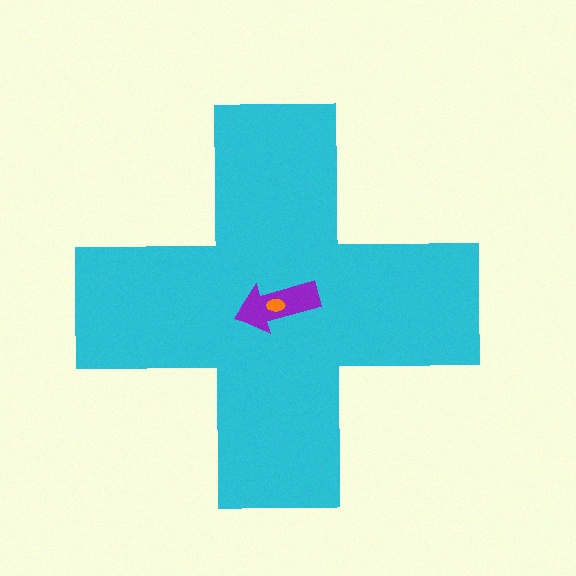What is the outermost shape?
The cyan cross.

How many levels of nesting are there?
3.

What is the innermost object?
The orange ellipse.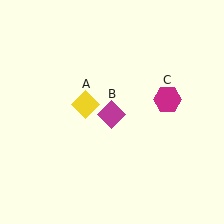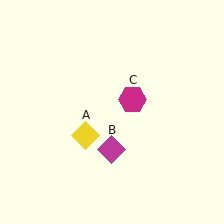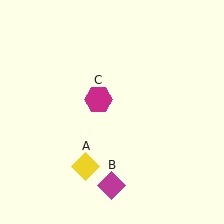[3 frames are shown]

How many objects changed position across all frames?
3 objects changed position: yellow diamond (object A), magenta diamond (object B), magenta hexagon (object C).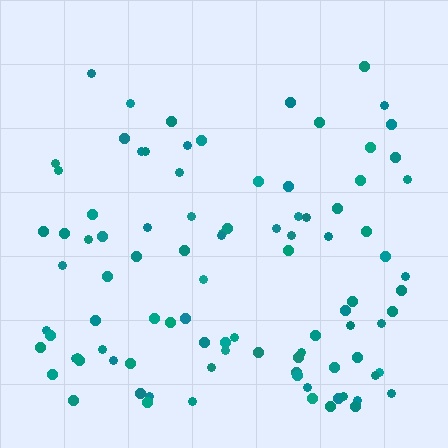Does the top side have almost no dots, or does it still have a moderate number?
Still a moderate number, just noticeably fewer than the bottom.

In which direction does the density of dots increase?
From top to bottom, with the bottom side densest.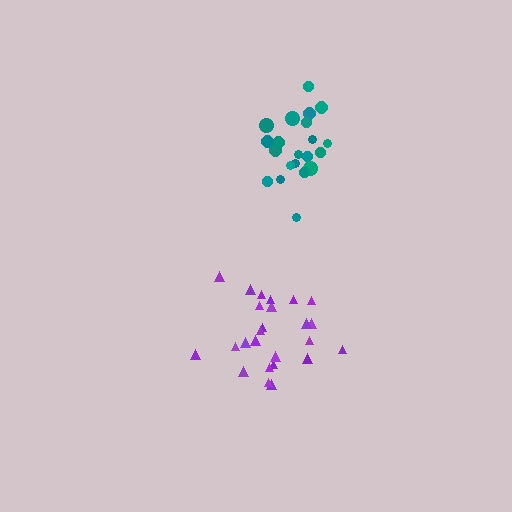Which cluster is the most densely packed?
Teal.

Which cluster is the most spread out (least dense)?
Purple.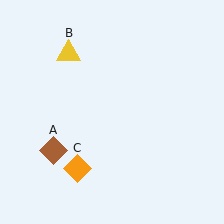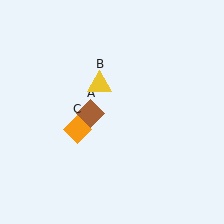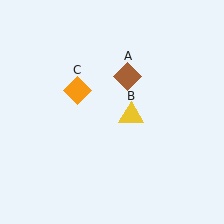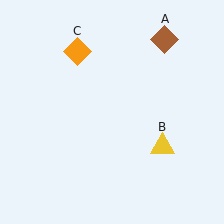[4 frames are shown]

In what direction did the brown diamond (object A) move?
The brown diamond (object A) moved up and to the right.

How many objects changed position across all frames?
3 objects changed position: brown diamond (object A), yellow triangle (object B), orange diamond (object C).